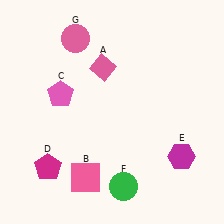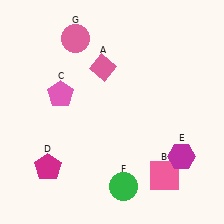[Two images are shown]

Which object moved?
The pink square (B) moved right.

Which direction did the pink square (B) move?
The pink square (B) moved right.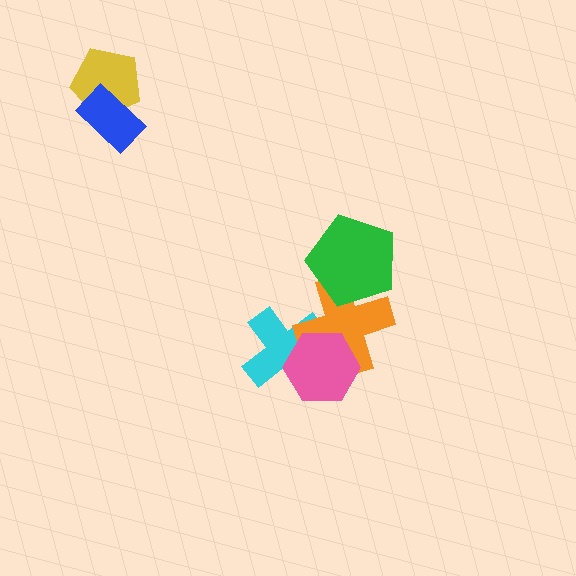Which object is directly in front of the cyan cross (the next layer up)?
The orange cross is directly in front of the cyan cross.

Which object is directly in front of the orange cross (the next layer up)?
The pink hexagon is directly in front of the orange cross.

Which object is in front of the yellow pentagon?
The blue rectangle is in front of the yellow pentagon.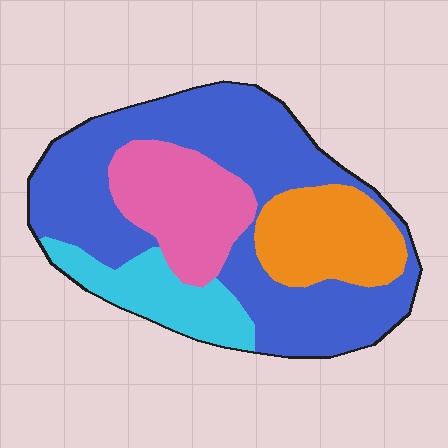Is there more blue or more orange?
Blue.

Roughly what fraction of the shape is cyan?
Cyan takes up less than a sixth of the shape.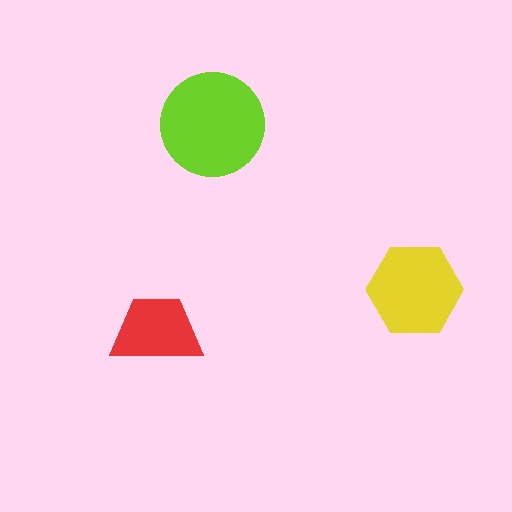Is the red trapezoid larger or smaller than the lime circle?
Smaller.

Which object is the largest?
The lime circle.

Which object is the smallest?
The red trapezoid.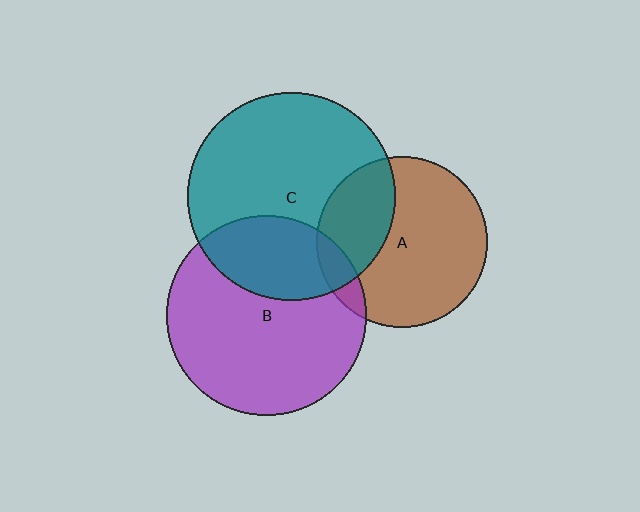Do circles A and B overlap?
Yes.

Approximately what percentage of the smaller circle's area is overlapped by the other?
Approximately 10%.